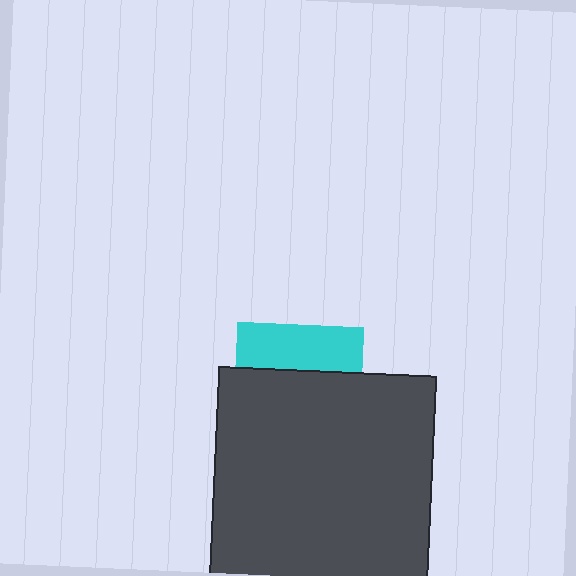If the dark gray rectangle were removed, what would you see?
You would see the complete cyan square.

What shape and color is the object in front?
The object in front is a dark gray rectangle.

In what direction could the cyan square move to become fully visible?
The cyan square could move up. That would shift it out from behind the dark gray rectangle entirely.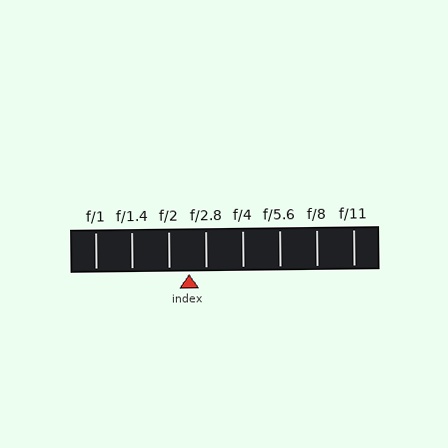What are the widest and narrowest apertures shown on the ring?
The widest aperture shown is f/1 and the narrowest is f/11.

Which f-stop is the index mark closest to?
The index mark is closest to f/2.8.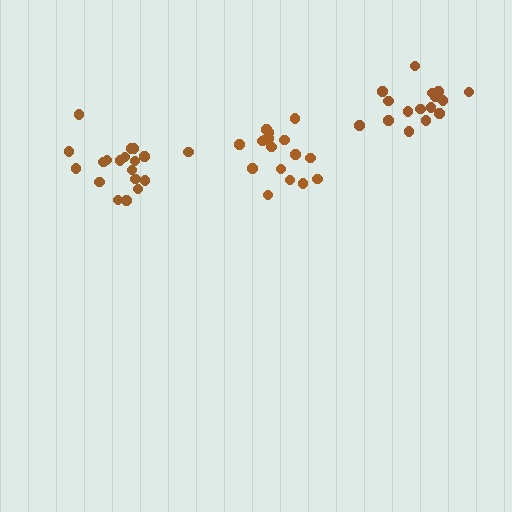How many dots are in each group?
Group 1: 17 dots, Group 2: 16 dots, Group 3: 19 dots (52 total).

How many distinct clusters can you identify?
There are 3 distinct clusters.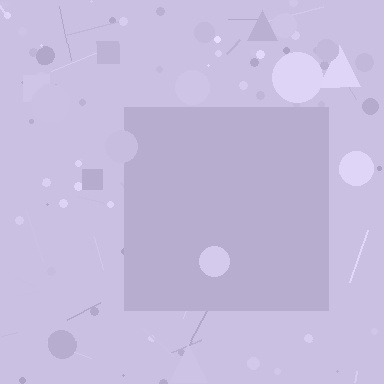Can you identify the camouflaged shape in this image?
The camouflaged shape is a square.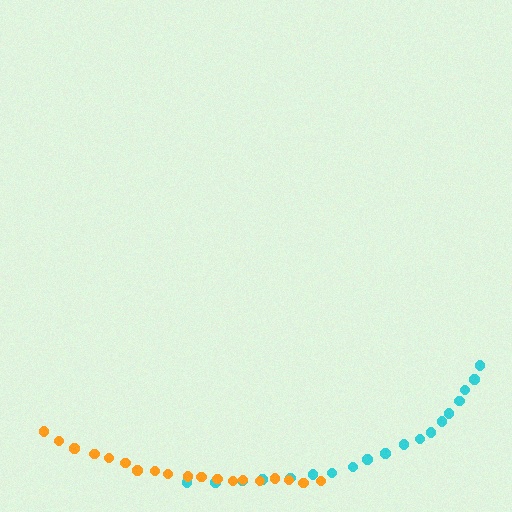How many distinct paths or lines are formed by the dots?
There are 2 distinct paths.